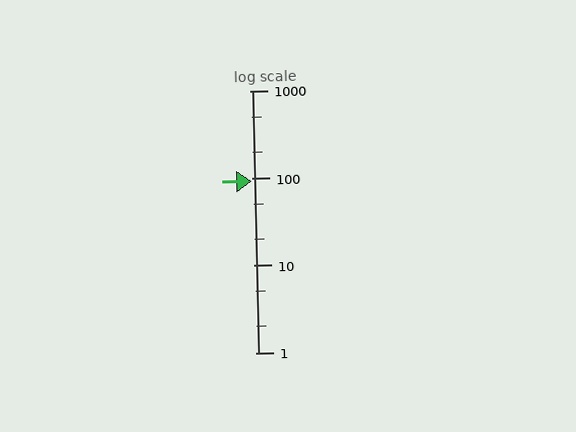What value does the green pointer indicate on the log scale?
The pointer indicates approximately 93.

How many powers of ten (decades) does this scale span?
The scale spans 3 decades, from 1 to 1000.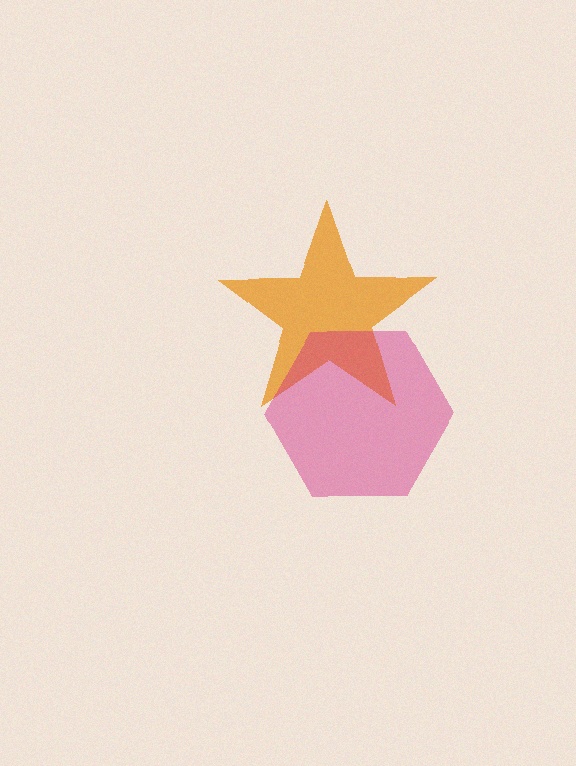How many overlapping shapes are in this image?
There are 2 overlapping shapes in the image.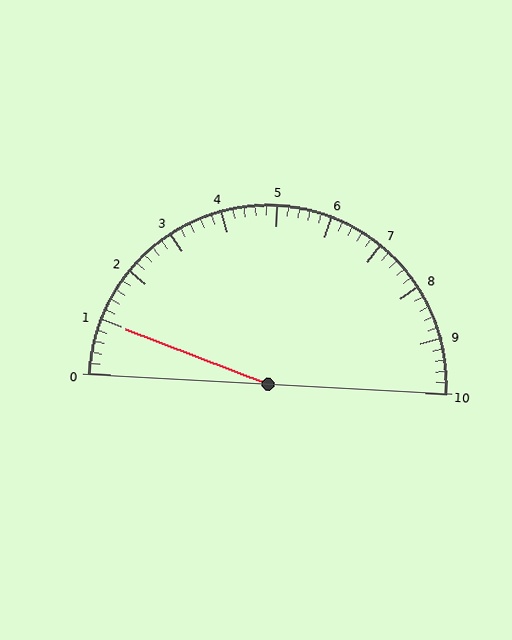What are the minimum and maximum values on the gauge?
The gauge ranges from 0 to 10.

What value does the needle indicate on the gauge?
The needle indicates approximately 1.0.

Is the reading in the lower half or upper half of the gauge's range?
The reading is in the lower half of the range (0 to 10).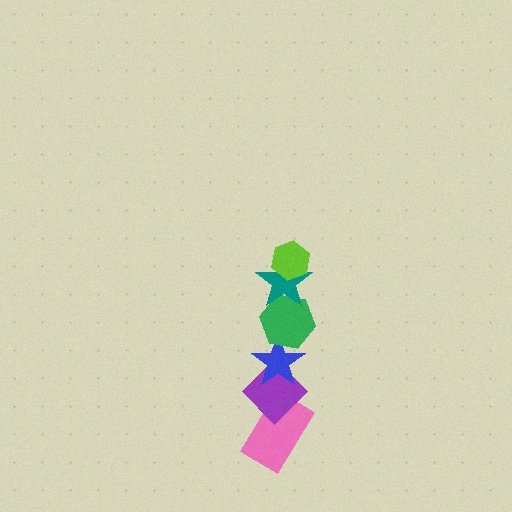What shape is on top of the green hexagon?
The teal star is on top of the green hexagon.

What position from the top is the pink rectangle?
The pink rectangle is 6th from the top.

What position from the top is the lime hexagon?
The lime hexagon is 1st from the top.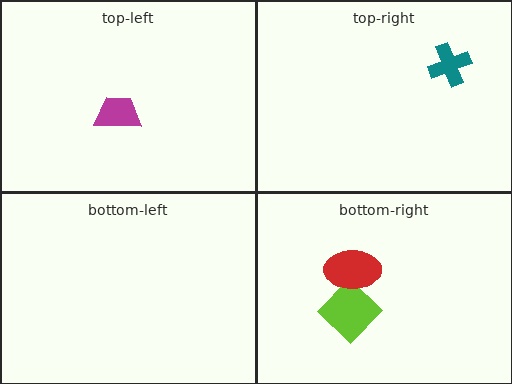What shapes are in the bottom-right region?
The lime diamond, the red ellipse.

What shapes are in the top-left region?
The magenta trapezoid.